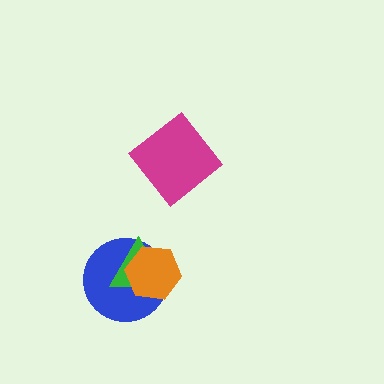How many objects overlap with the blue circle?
2 objects overlap with the blue circle.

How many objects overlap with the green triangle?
2 objects overlap with the green triangle.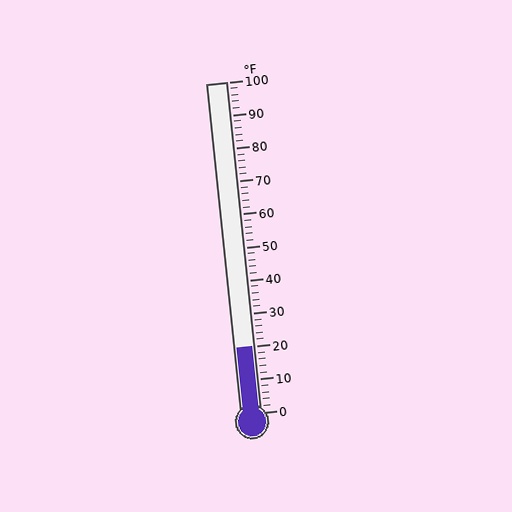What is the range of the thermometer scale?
The thermometer scale ranges from 0°F to 100°F.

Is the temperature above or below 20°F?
The temperature is at 20°F.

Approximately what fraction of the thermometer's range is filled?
The thermometer is filled to approximately 20% of its range.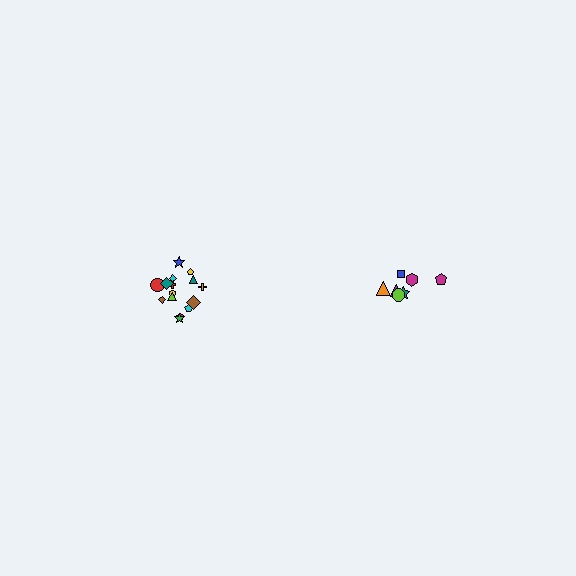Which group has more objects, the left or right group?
The left group.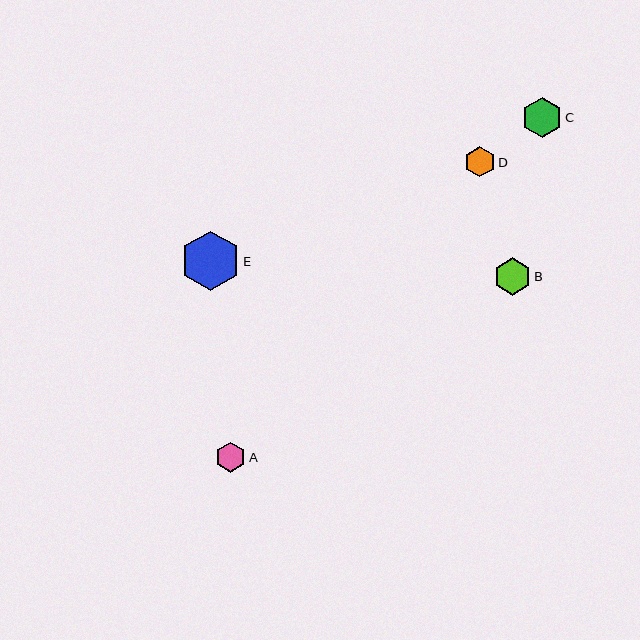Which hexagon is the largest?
Hexagon E is the largest with a size of approximately 59 pixels.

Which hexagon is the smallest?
Hexagon A is the smallest with a size of approximately 30 pixels.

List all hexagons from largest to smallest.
From largest to smallest: E, C, B, D, A.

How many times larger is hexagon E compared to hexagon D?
Hexagon E is approximately 1.9 times the size of hexagon D.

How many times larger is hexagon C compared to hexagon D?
Hexagon C is approximately 1.3 times the size of hexagon D.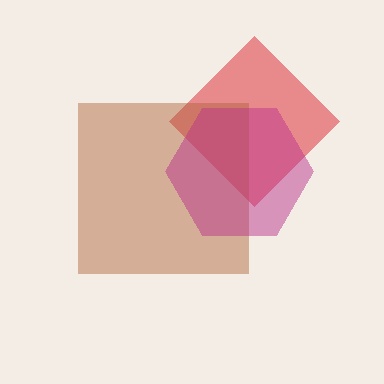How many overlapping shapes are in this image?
There are 3 overlapping shapes in the image.